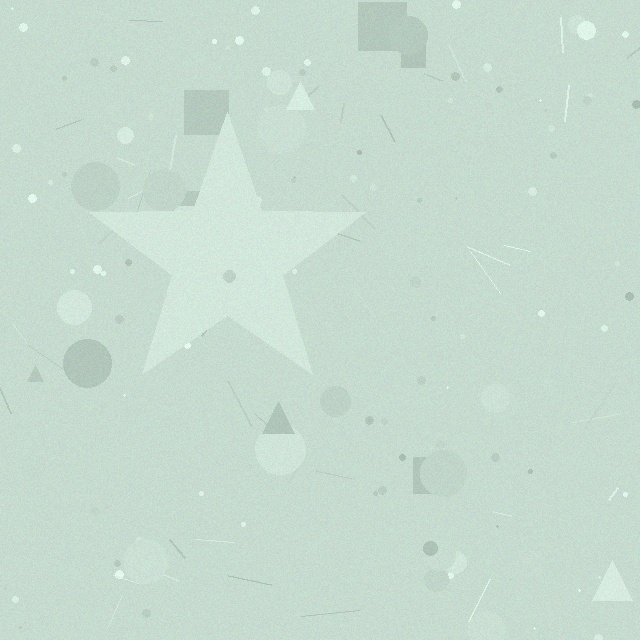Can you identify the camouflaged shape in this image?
The camouflaged shape is a star.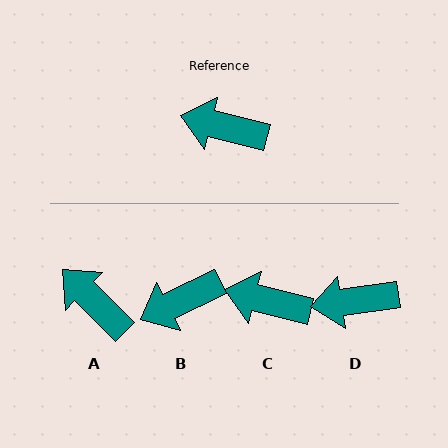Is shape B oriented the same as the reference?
No, it is off by about 40 degrees.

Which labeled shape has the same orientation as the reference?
C.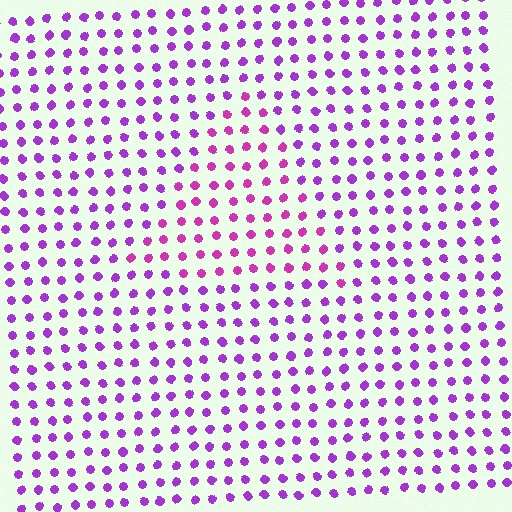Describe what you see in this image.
The image is filled with small purple elements in a uniform arrangement. A triangle-shaped region is visible where the elements are tinted to a slightly different hue, forming a subtle color boundary.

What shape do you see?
I see a triangle.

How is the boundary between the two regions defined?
The boundary is defined purely by a slight shift in hue (about 28 degrees). Spacing, size, and orientation are identical on both sides.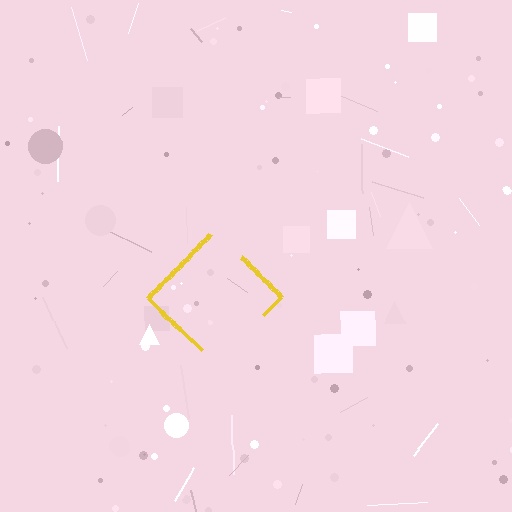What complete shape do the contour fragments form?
The contour fragments form a diamond.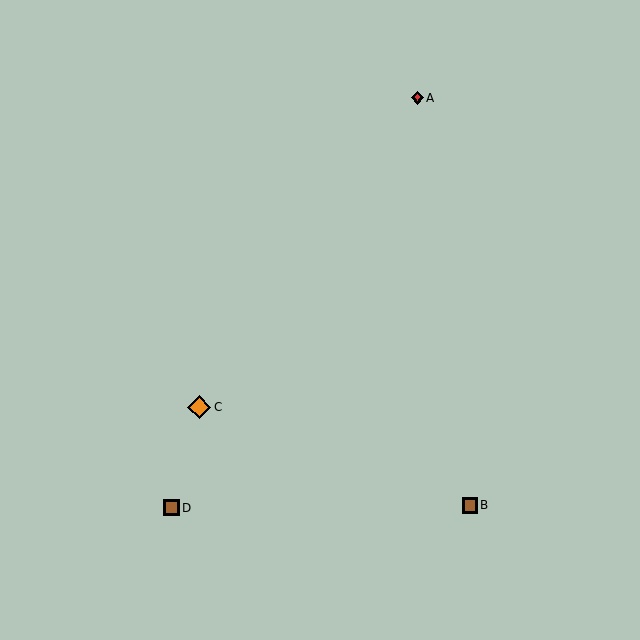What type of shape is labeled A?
Shape A is a red diamond.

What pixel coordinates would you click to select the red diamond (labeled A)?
Click at (417, 98) to select the red diamond A.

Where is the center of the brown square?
The center of the brown square is at (470, 505).